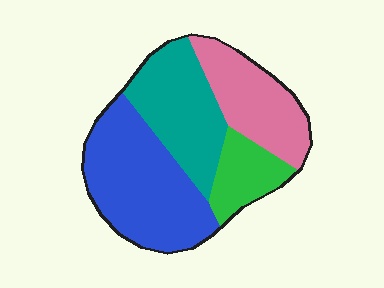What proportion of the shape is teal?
Teal takes up between a quarter and a half of the shape.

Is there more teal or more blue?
Blue.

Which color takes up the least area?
Green, at roughly 15%.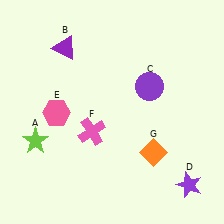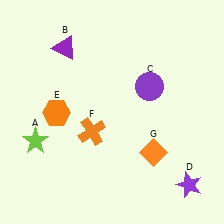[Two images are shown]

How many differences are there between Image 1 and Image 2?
There are 2 differences between the two images.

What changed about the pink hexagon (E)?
In Image 1, E is pink. In Image 2, it changed to orange.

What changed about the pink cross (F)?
In Image 1, F is pink. In Image 2, it changed to orange.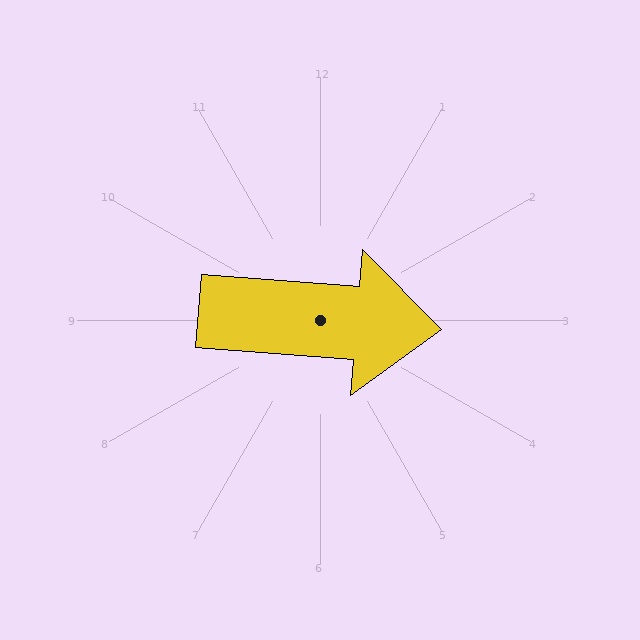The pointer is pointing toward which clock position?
Roughly 3 o'clock.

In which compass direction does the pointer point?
East.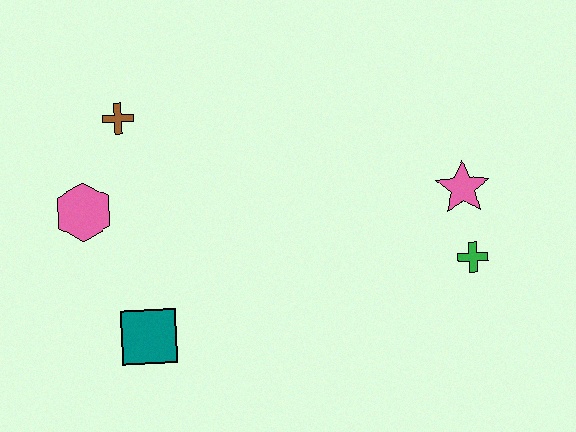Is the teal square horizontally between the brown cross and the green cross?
Yes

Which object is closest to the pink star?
The green cross is closest to the pink star.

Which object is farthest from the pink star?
The pink hexagon is farthest from the pink star.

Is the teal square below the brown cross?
Yes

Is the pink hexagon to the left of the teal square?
Yes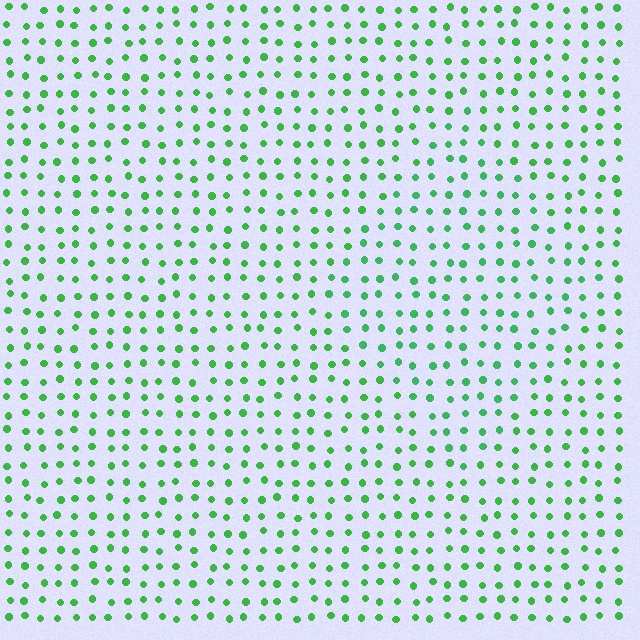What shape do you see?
I see a diamond.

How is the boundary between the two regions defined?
The boundary is defined purely by a slight shift in hue (about 15 degrees). Spacing, size, and orientation are identical on both sides.